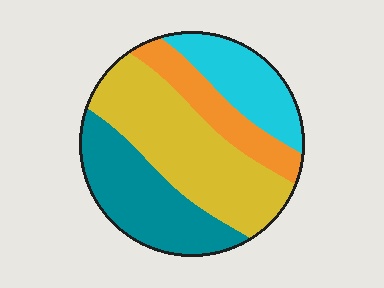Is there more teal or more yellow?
Yellow.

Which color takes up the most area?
Yellow, at roughly 40%.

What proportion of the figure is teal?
Teal takes up about one quarter (1/4) of the figure.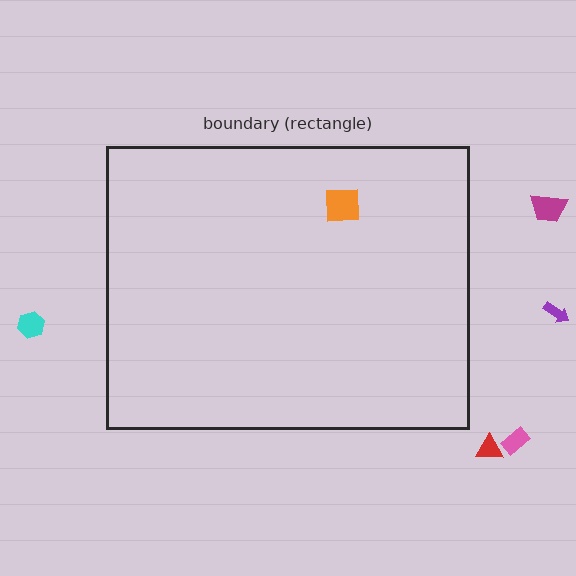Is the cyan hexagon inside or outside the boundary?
Outside.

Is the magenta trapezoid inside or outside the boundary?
Outside.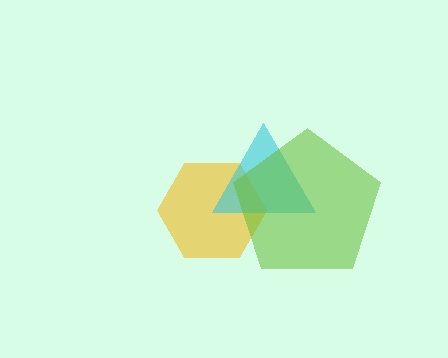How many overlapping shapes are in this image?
There are 3 overlapping shapes in the image.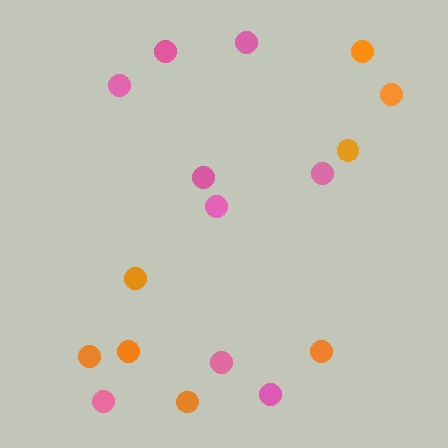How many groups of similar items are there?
There are 2 groups: one group of orange circles (8) and one group of pink circles (9).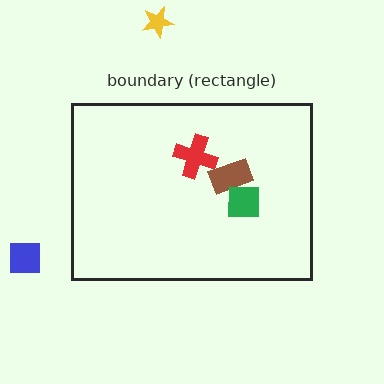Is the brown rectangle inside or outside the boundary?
Inside.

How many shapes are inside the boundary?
3 inside, 2 outside.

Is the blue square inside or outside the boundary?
Outside.